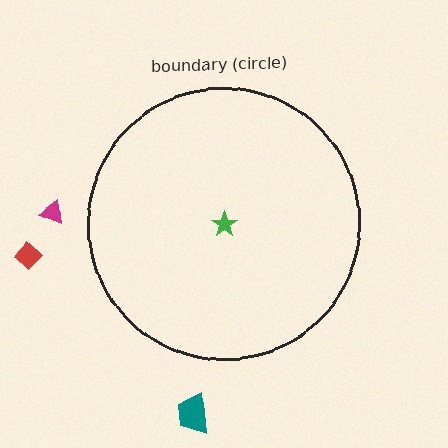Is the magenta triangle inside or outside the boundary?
Outside.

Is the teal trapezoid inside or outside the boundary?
Outside.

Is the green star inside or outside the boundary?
Inside.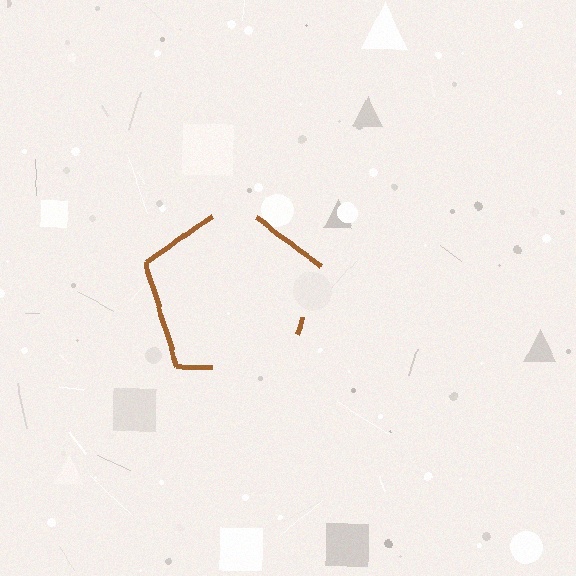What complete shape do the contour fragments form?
The contour fragments form a pentagon.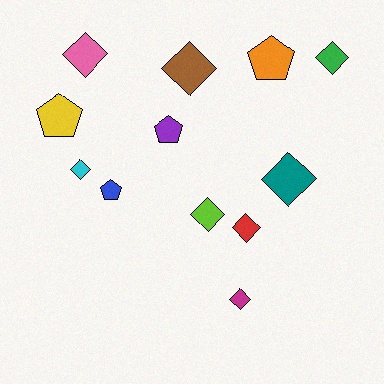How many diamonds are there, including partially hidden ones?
There are 8 diamonds.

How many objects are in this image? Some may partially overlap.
There are 12 objects.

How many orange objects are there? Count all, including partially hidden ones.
There is 1 orange object.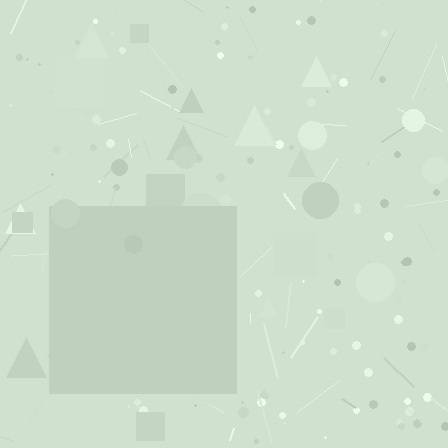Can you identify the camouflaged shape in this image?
The camouflaged shape is a square.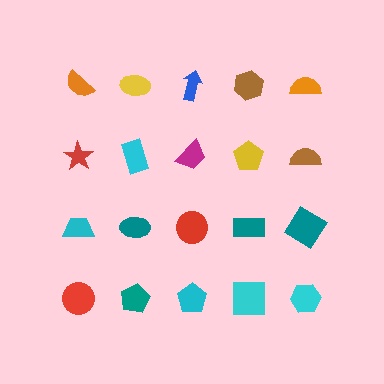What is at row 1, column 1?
An orange semicircle.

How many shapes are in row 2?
5 shapes.